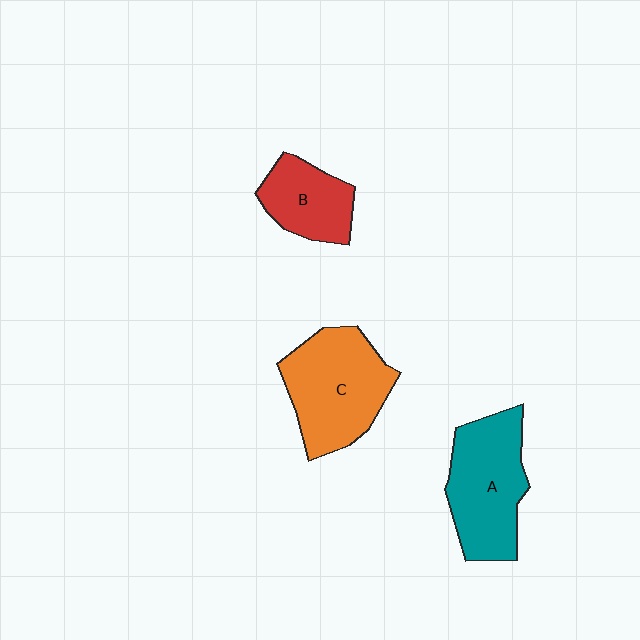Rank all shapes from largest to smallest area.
From largest to smallest: C (orange), A (teal), B (red).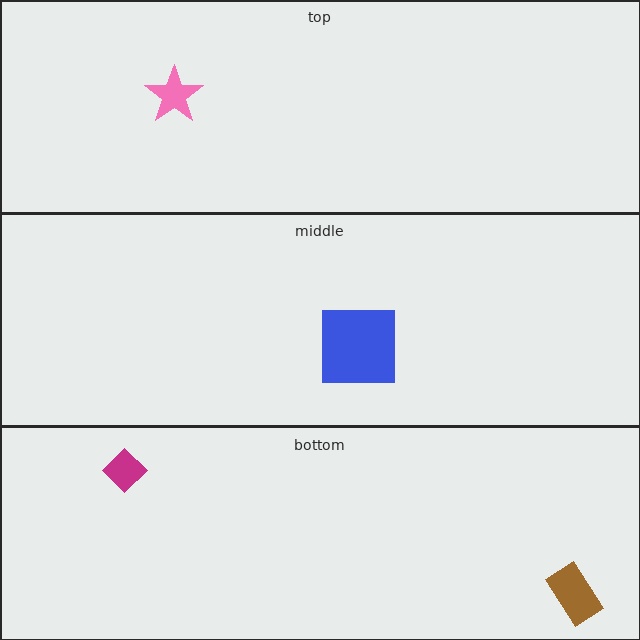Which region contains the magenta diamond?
The bottom region.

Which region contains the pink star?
The top region.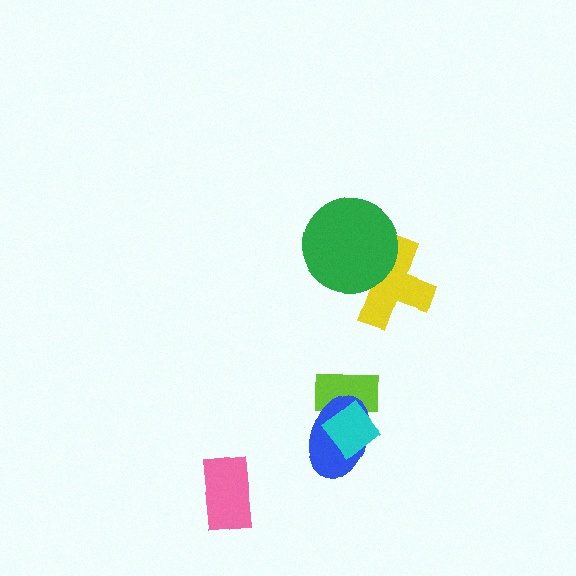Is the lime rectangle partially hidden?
Yes, it is partially covered by another shape.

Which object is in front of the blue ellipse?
The cyan diamond is in front of the blue ellipse.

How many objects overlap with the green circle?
1 object overlaps with the green circle.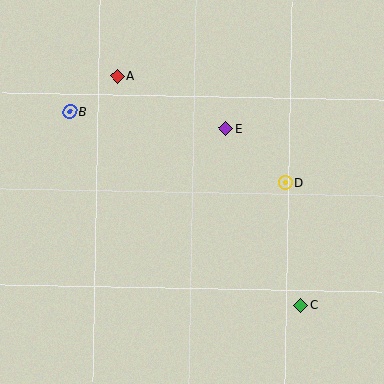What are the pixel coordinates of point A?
Point A is at (118, 76).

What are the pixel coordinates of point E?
Point E is at (226, 128).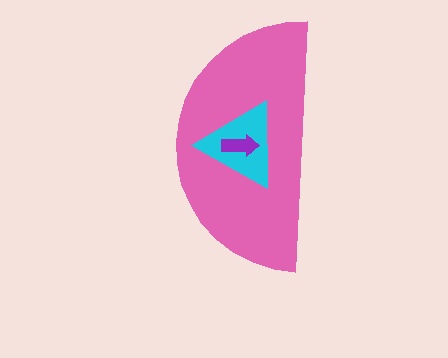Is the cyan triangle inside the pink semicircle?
Yes.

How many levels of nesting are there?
3.